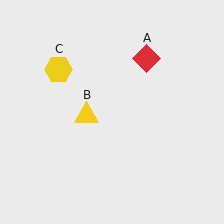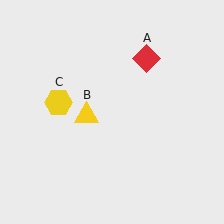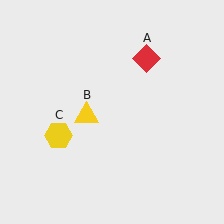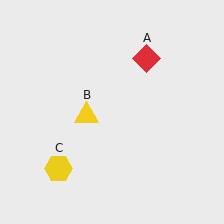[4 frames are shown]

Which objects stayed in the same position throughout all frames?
Red diamond (object A) and yellow triangle (object B) remained stationary.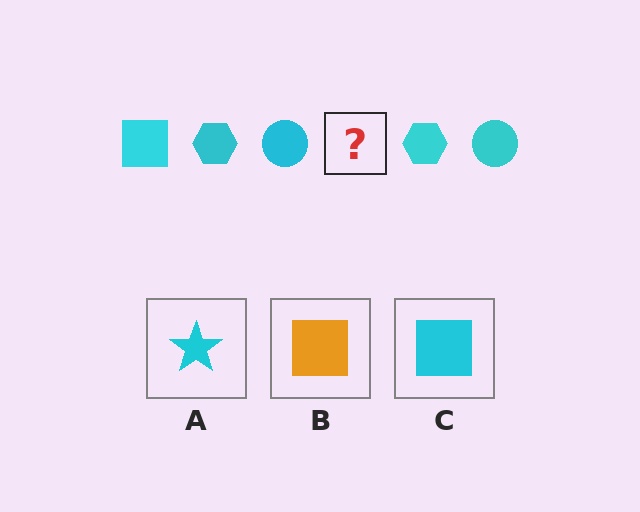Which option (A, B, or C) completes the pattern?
C.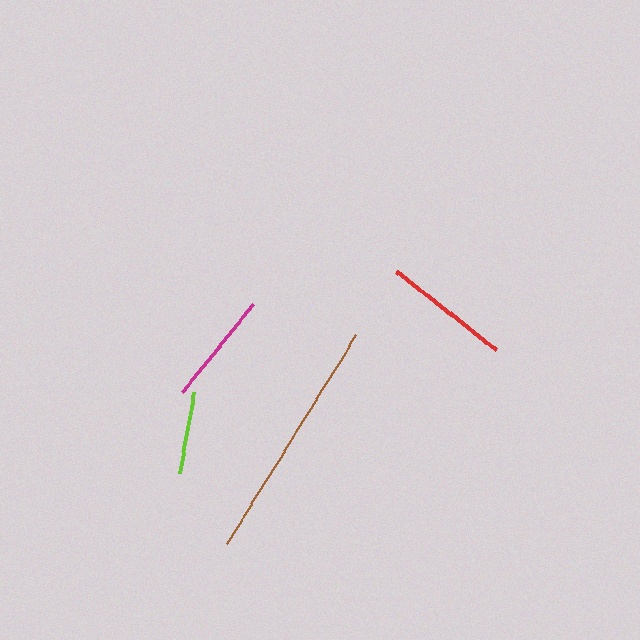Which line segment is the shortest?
The lime line is the shortest at approximately 82 pixels.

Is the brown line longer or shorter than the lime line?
The brown line is longer than the lime line.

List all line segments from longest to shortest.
From longest to shortest: brown, red, magenta, lime.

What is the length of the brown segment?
The brown segment is approximately 246 pixels long.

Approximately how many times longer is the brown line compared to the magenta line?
The brown line is approximately 2.2 times the length of the magenta line.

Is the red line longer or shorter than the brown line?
The brown line is longer than the red line.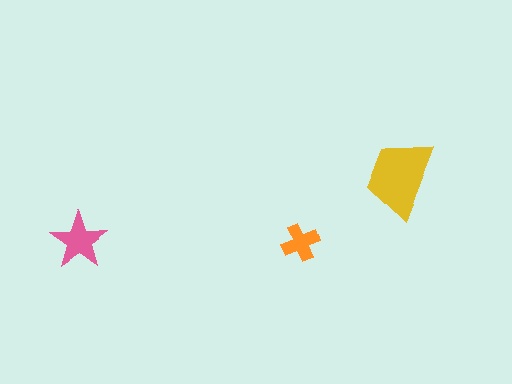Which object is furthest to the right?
The yellow trapezoid is rightmost.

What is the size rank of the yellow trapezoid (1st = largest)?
1st.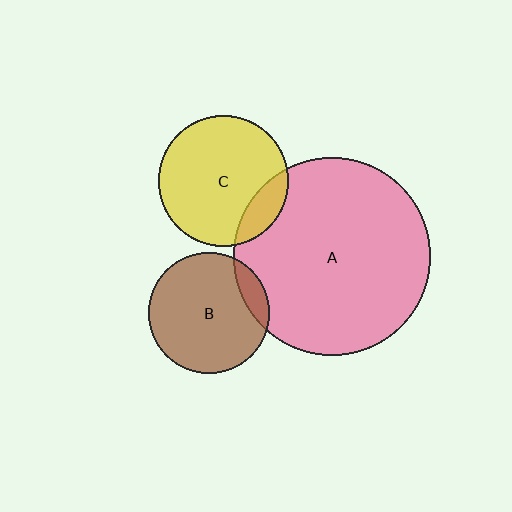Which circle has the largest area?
Circle A (pink).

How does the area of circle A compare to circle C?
Approximately 2.3 times.